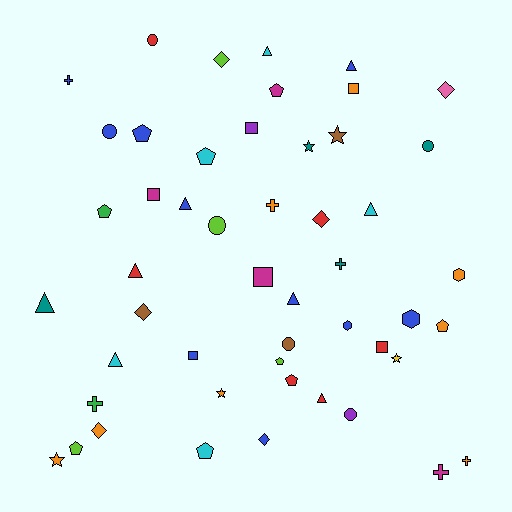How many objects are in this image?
There are 50 objects.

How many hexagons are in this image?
There are 3 hexagons.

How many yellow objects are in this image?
There is 1 yellow object.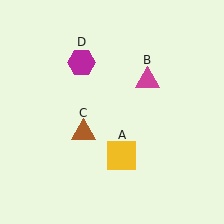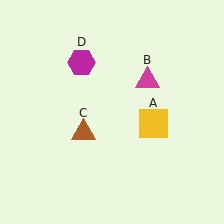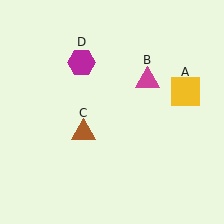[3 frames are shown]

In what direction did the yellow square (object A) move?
The yellow square (object A) moved up and to the right.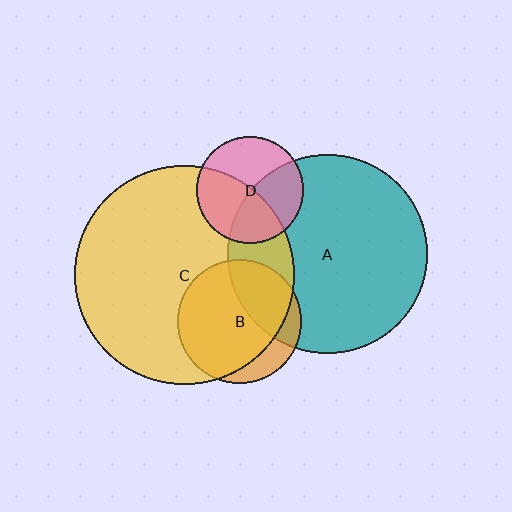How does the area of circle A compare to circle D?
Approximately 3.5 times.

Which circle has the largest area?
Circle C (yellow).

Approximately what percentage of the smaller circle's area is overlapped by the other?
Approximately 20%.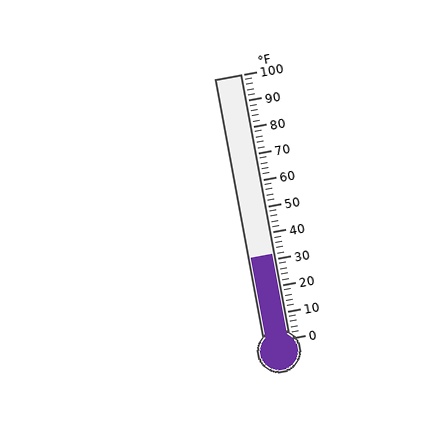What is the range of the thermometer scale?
The thermometer scale ranges from 0°F to 100°F.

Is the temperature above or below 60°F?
The temperature is below 60°F.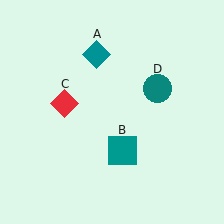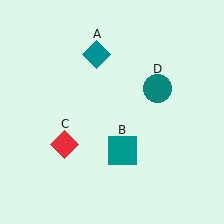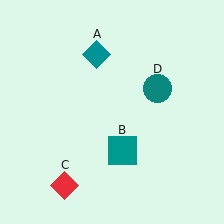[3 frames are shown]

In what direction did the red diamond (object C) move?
The red diamond (object C) moved down.